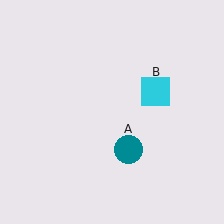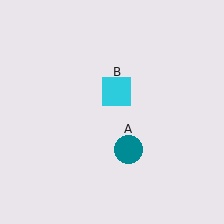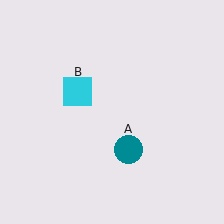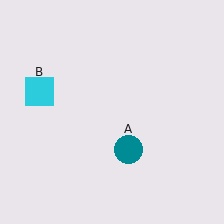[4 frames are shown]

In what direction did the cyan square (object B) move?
The cyan square (object B) moved left.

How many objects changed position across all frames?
1 object changed position: cyan square (object B).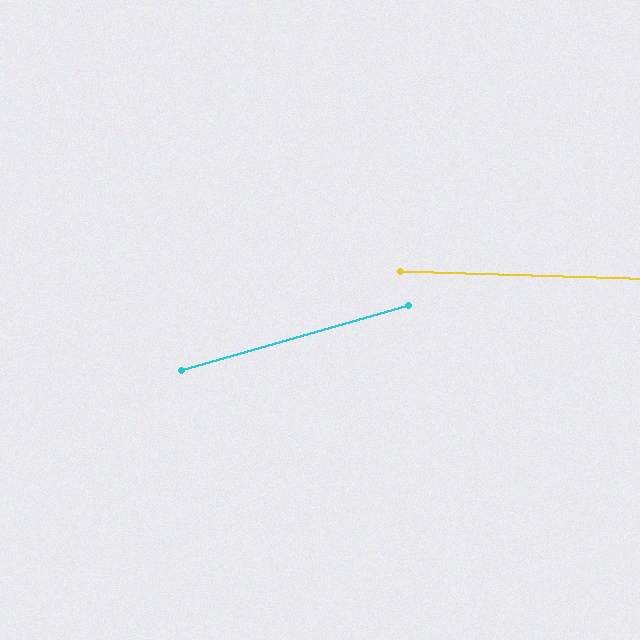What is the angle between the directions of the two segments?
Approximately 18 degrees.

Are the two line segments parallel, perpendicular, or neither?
Neither parallel nor perpendicular — they differ by about 18°.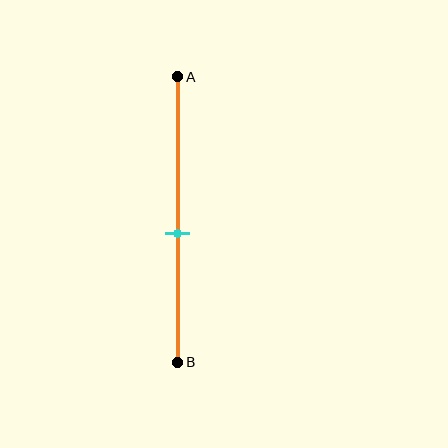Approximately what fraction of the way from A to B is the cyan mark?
The cyan mark is approximately 55% of the way from A to B.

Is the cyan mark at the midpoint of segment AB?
No, the mark is at about 55% from A, not at the 50% midpoint.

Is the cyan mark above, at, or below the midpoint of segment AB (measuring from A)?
The cyan mark is below the midpoint of segment AB.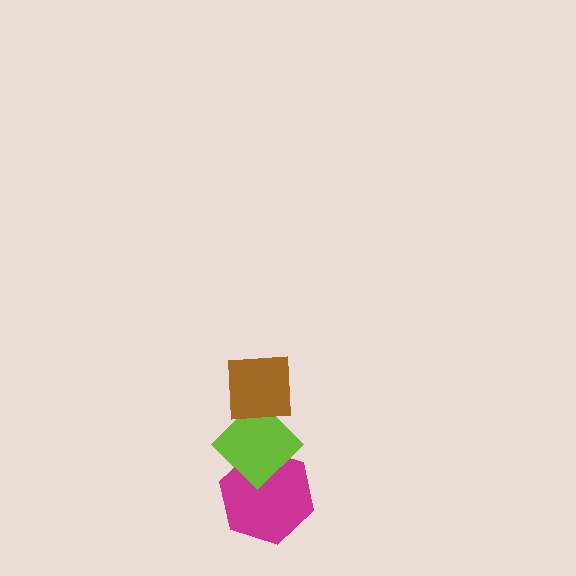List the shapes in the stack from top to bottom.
From top to bottom: the brown square, the lime diamond, the magenta hexagon.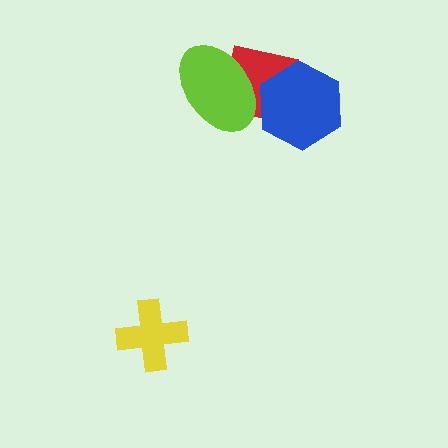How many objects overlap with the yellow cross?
0 objects overlap with the yellow cross.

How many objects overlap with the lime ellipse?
1 object overlaps with the lime ellipse.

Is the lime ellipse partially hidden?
No, no other shape covers it.